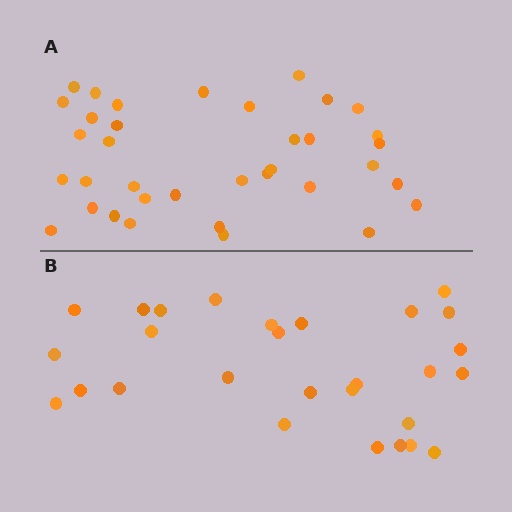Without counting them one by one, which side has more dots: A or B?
Region A (the top region) has more dots.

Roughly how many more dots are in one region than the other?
Region A has roughly 8 or so more dots than region B.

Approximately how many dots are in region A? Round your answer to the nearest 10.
About 40 dots. (The exact count is 36, which rounds to 40.)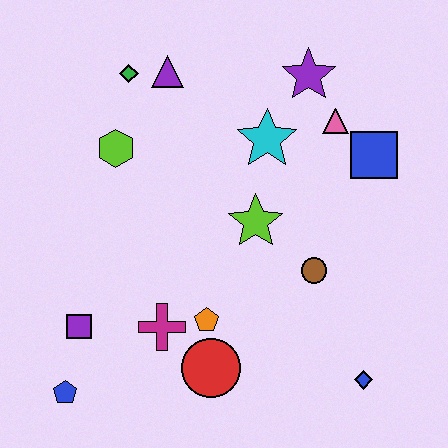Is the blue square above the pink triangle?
No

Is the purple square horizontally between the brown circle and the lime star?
No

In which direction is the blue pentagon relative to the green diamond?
The blue pentagon is below the green diamond.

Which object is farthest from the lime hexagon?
The blue diamond is farthest from the lime hexagon.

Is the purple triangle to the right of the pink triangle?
No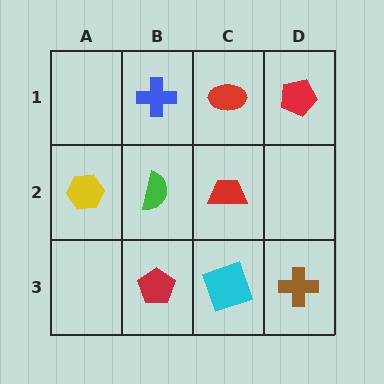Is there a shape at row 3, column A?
No, that cell is empty.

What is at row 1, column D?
A red pentagon.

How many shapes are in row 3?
3 shapes.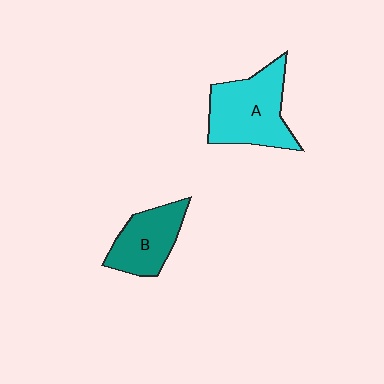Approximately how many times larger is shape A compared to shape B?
Approximately 1.4 times.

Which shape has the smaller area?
Shape B (teal).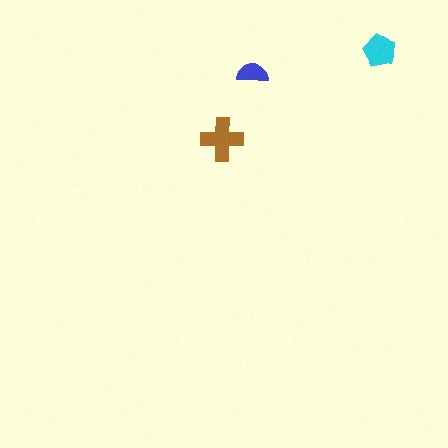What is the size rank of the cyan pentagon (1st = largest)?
2nd.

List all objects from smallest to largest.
The blue semicircle, the cyan pentagon, the brown cross.